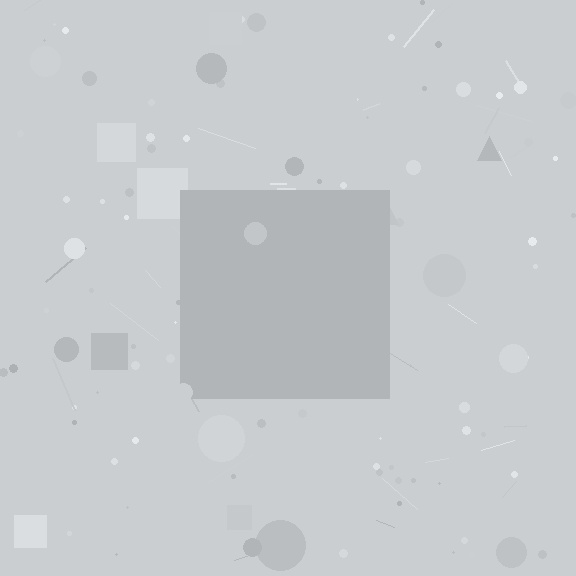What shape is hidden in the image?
A square is hidden in the image.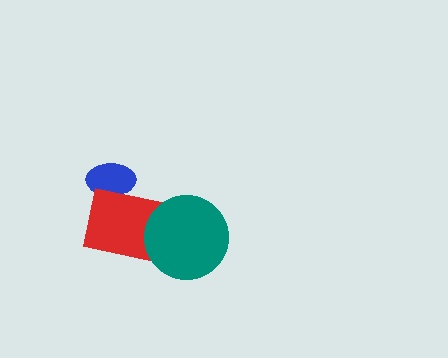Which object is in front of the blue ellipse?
The red rectangle is in front of the blue ellipse.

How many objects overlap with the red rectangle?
2 objects overlap with the red rectangle.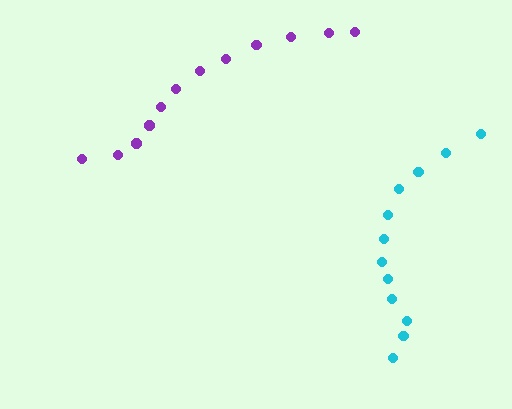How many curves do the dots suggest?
There are 2 distinct paths.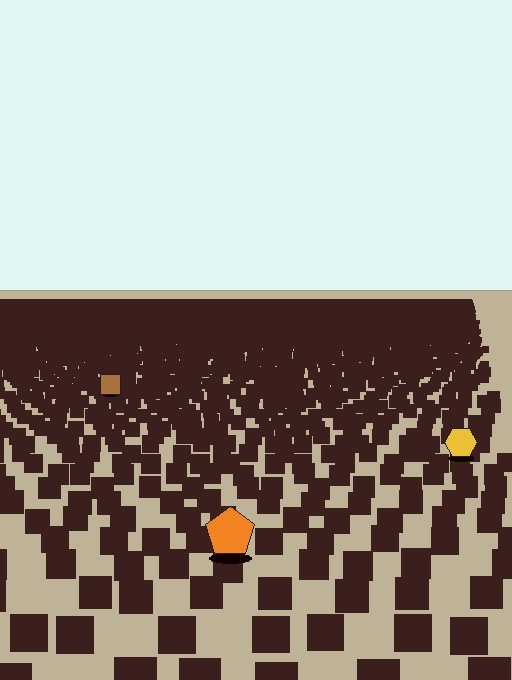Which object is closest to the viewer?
The orange pentagon is closest. The texture marks near it are larger and more spread out.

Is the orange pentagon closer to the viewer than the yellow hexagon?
Yes. The orange pentagon is closer — you can tell from the texture gradient: the ground texture is coarser near it.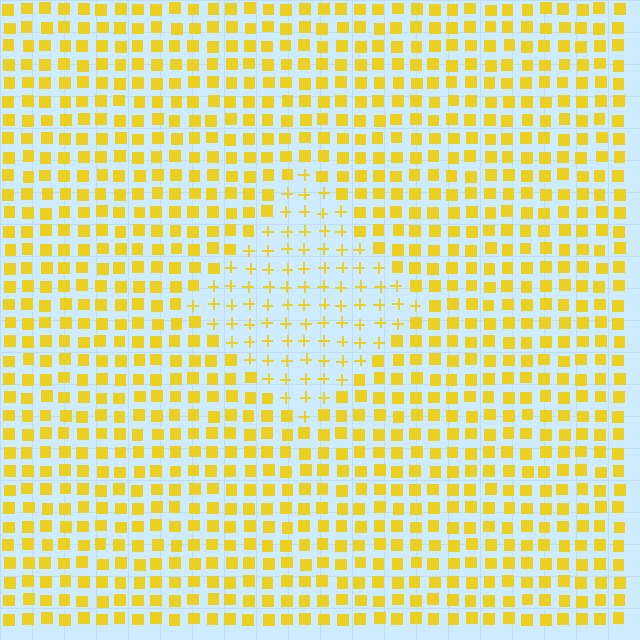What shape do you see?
I see a diamond.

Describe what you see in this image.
The image is filled with small yellow elements arranged in a uniform grid. A diamond-shaped region contains plus signs, while the surrounding area contains squares. The boundary is defined purely by the change in element shape.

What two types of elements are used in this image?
The image uses plus signs inside the diamond region and squares outside it.